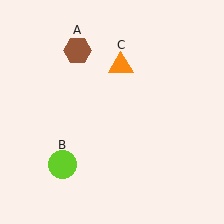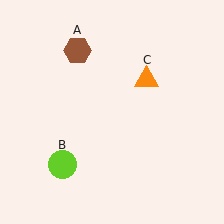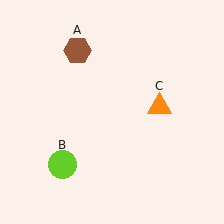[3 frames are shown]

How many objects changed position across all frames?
1 object changed position: orange triangle (object C).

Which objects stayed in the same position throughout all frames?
Brown hexagon (object A) and lime circle (object B) remained stationary.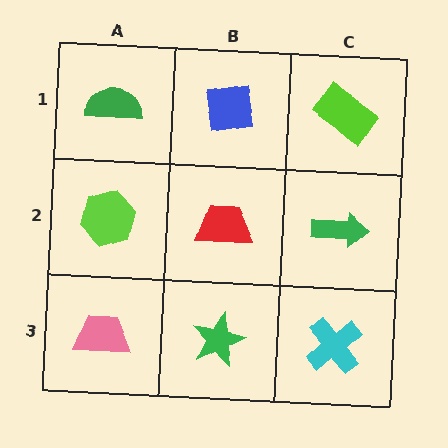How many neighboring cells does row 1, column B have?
3.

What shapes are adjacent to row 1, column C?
A green arrow (row 2, column C), a blue square (row 1, column B).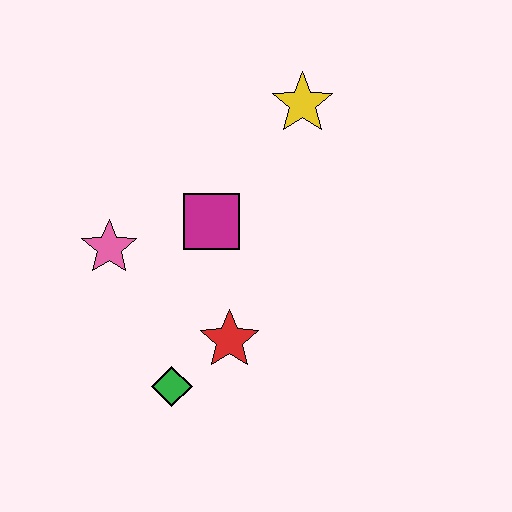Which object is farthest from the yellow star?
The green diamond is farthest from the yellow star.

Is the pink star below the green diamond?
No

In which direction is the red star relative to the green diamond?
The red star is to the right of the green diamond.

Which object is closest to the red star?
The green diamond is closest to the red star.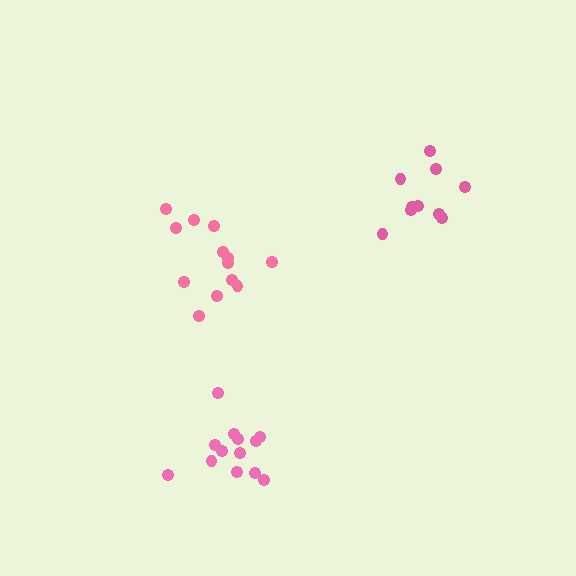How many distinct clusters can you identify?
There are 3 distinct clusters.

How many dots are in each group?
Group 1: 10 dots, Group 2: 13 dots, Group 3: 13 dots (36 total).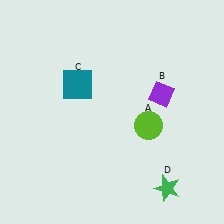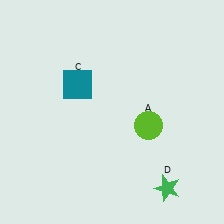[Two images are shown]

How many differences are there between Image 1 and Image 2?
There is 1 difference between the two images.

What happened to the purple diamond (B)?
The purple diamond (B) was removed in Image 2. It was in the top-right area of Image 1.